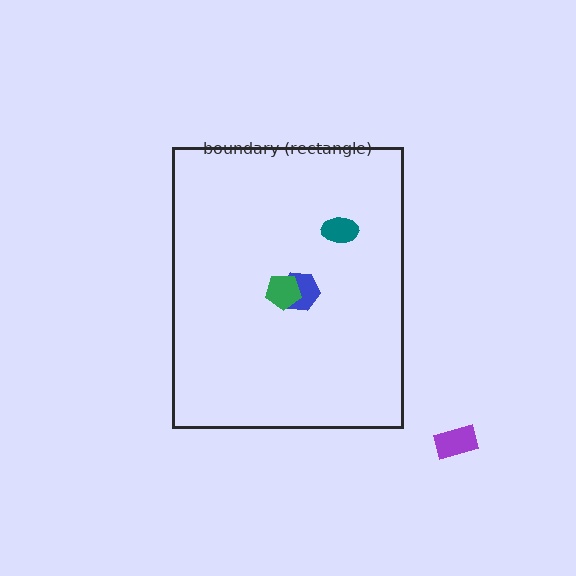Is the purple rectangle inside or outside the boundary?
Outside.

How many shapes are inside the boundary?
3 inside, 1 outside.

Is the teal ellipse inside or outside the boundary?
Inside.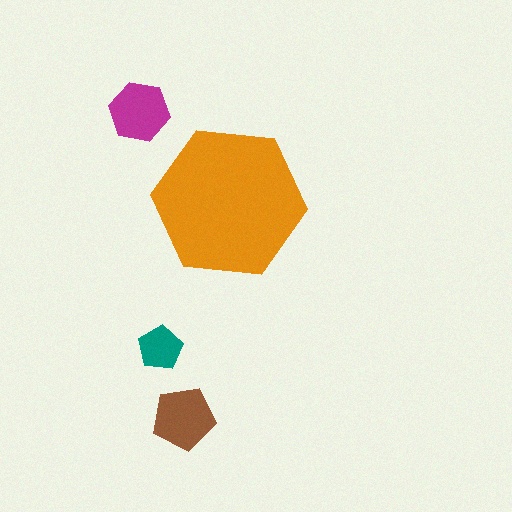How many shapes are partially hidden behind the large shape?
0 shapes are partially hidden.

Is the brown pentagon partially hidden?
No, the brown pentagon is fully visible.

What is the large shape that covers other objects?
An orange hexagon.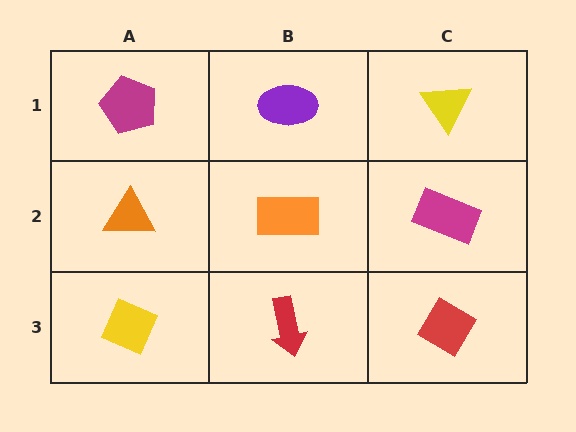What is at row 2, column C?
A magenta rectangle.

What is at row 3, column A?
A yellow diamond.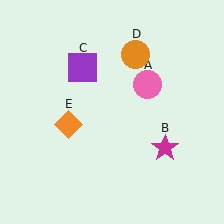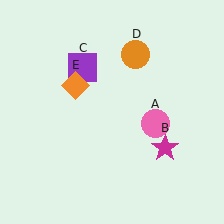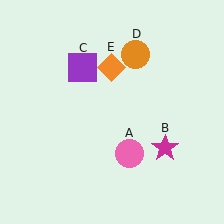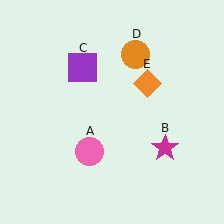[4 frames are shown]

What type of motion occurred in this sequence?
The pink circle (object A), orange diamond (object E) rotated clockwise around the center of the scene.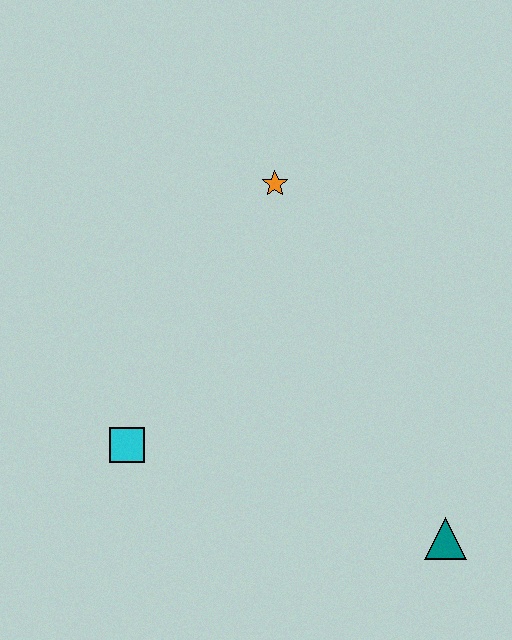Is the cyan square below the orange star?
Yes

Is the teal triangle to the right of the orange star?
Yes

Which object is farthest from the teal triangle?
The orange star is farthest from the teal triangle.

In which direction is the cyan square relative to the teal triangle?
The cyan square is to the left of the teal triangle.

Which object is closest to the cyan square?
The orange star is closest to the cyan square.